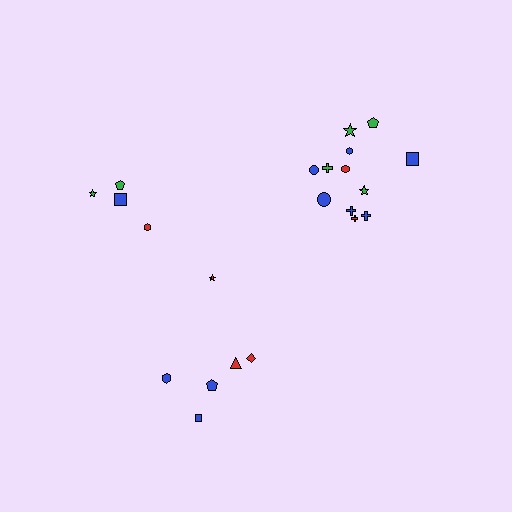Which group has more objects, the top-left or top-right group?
The top-right group.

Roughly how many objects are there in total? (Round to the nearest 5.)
Roughly 20 objects in total.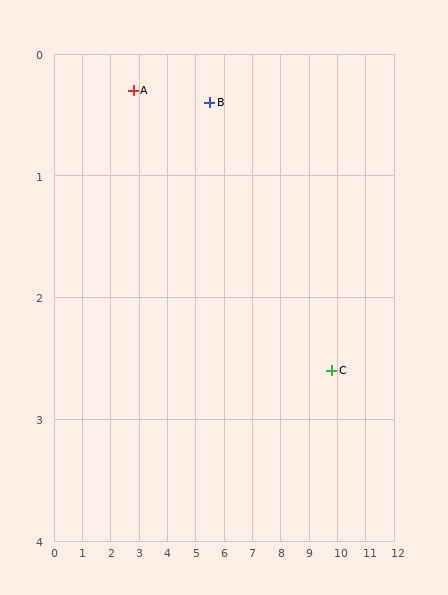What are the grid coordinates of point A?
Point A is at approximately (2.8, 0.3).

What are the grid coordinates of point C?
Point C is at approximately (9.8, 2.6).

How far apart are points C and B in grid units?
Points C and B are about 4.8 grid units apart.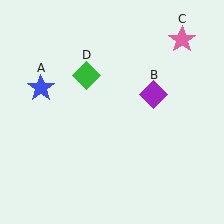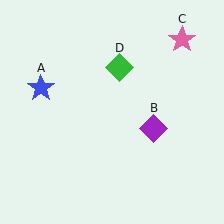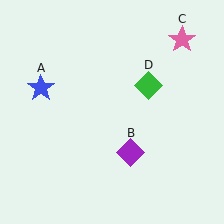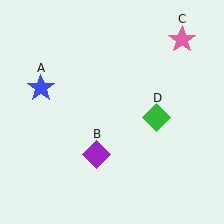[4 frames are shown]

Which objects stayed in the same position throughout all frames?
Blue star (object A) and pink star (object C) remained stationary.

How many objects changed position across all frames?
2 objects changed position: purple diamond (object B), green diamond (object D).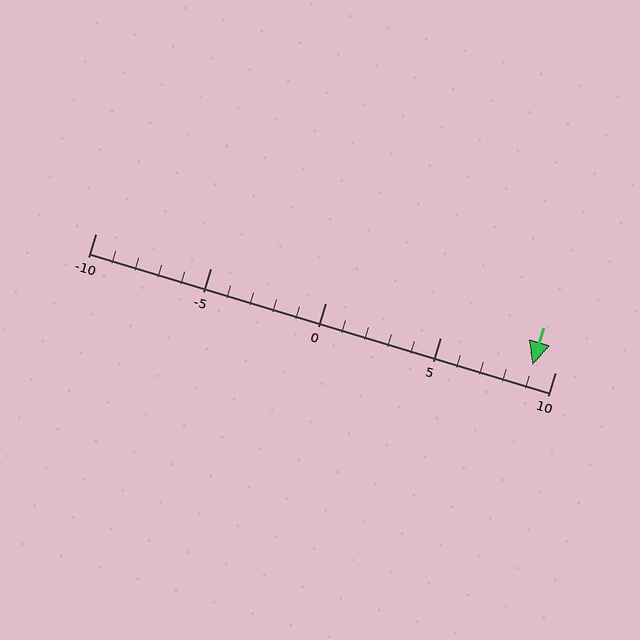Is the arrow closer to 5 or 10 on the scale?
The arrow is closer to 10.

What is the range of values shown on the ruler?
The ruler shows values from -10 to 10.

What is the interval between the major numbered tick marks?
The major tick marks are spaced 5 units apart.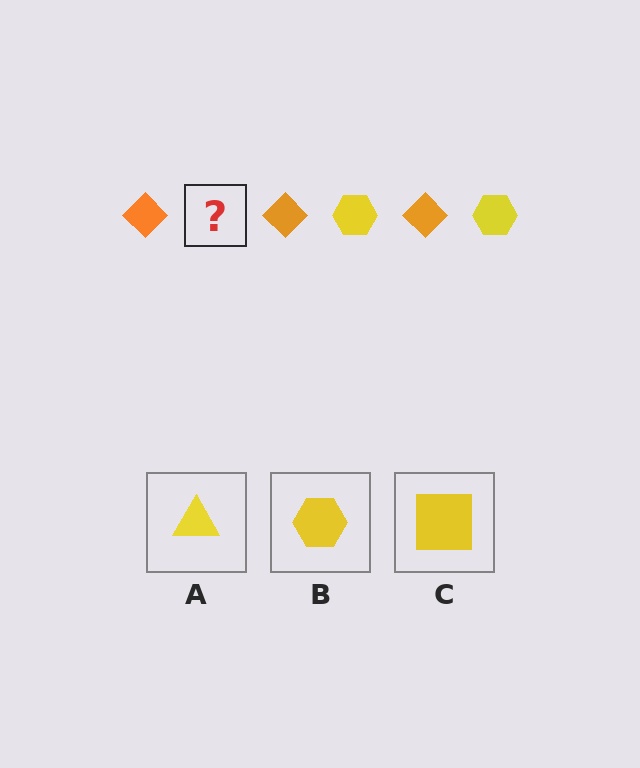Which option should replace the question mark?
Option B.